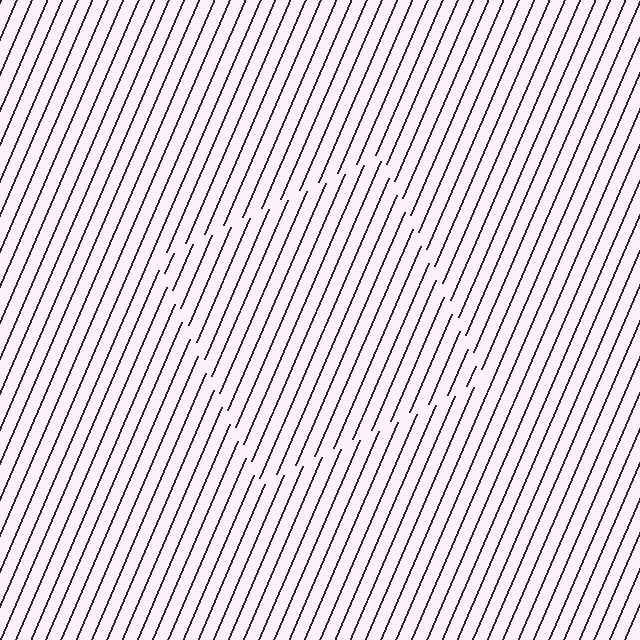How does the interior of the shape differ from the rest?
The interior of the shape contains the same grating, shifted by half a period — the contour is defined by the phase discontinuity where line-ends from the inner and outer gratings abut.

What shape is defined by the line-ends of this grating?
An illusory square. The interior of the shape contains the same grating, shifted by half a period — the contour is defined by the phase discontinuity where line-ends from the inner and outer gratings abut.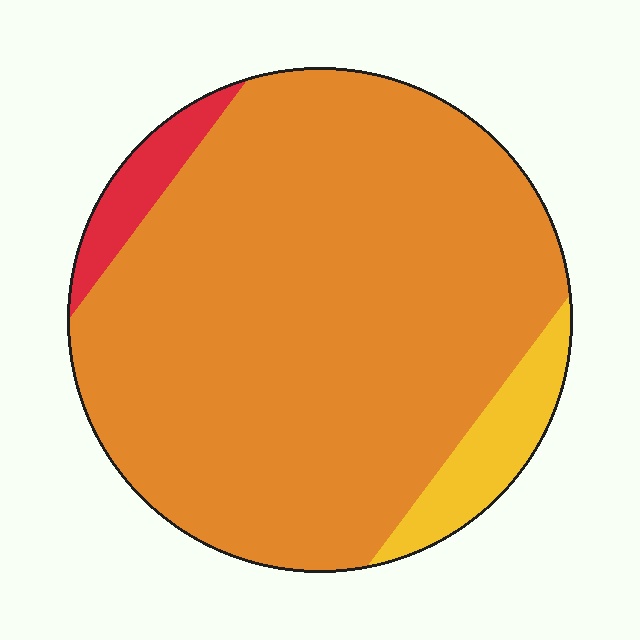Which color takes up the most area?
Orange, at roughly 85%.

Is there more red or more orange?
Orange.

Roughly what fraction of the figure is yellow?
Yellow takes up about one tenth (1/10) of the figure.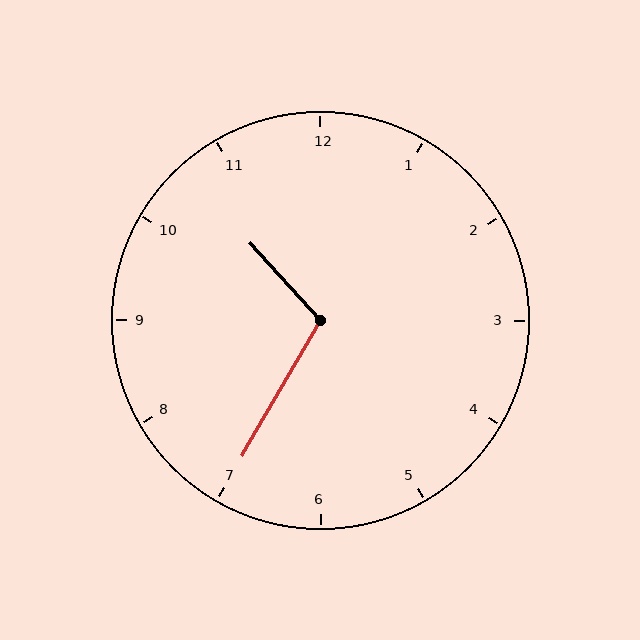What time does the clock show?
10:35.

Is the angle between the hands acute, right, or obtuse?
It is obtuse.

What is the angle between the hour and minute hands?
Approximately 108 degrees.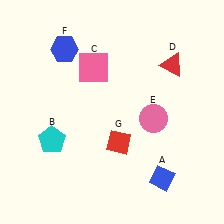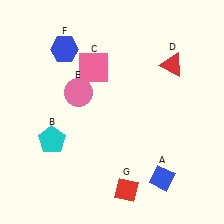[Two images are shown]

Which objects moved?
The objects that moved are: the pink circle (E), the red diamond (G).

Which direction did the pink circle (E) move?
The pink circle (E) moved left.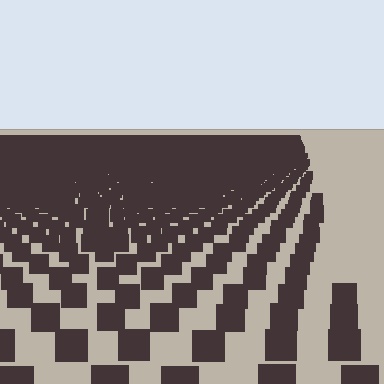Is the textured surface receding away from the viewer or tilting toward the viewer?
The surface is receding away from the viewer. Texture elements get smaller and denser toward the top.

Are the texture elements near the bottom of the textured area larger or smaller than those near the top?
Larger. Near the bottom, elements are closer to the viewer and appear at a bigger on-screen size.